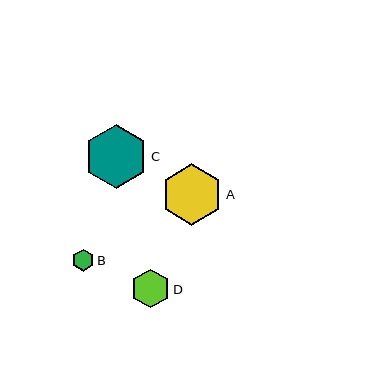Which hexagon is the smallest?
Hexagon B is the smallest with a size of approximately 22 pixels.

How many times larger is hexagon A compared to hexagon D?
Hexagon A is approximately 1.6 times the size of hexagon D.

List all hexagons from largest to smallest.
From largest to smallest: C, A, D, B.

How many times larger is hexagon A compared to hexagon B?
Hexagon A is approximately 2.8 times the size of hexagon B.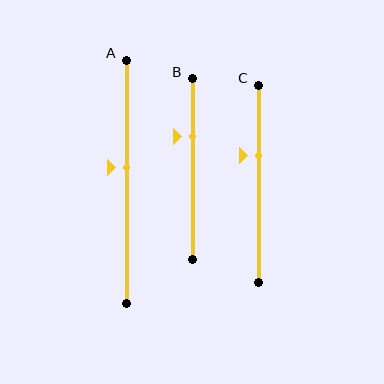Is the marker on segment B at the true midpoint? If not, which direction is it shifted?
No, the marker on segment B is shifted upward by about 18% of the segment length.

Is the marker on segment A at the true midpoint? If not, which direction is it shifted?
No, the marker on segment A is shifted upward by about 6% of the segment length.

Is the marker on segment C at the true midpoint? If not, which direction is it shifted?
No, the marker on segment C is shifted upward by about 15% of the segment length.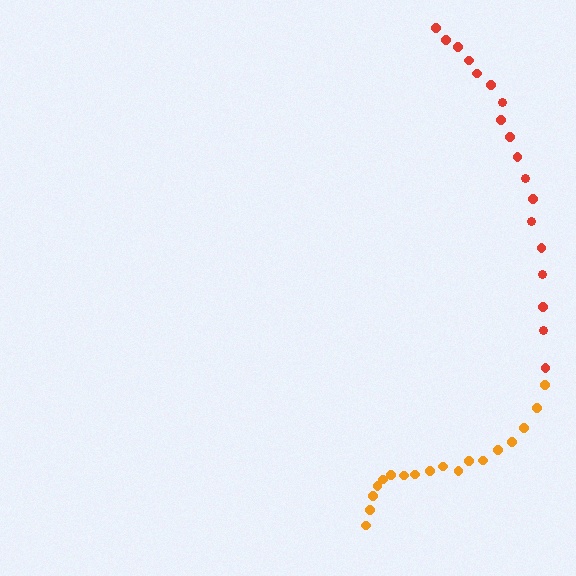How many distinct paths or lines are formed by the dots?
There are 2 distinct paths.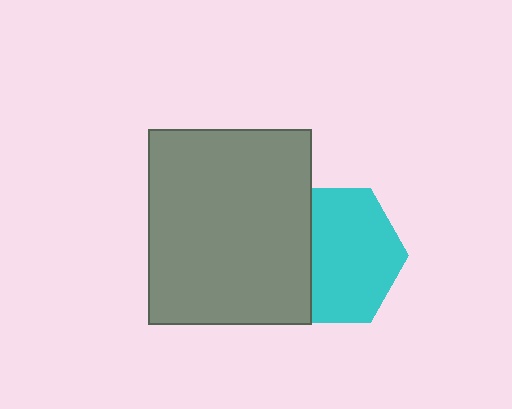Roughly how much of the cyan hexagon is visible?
Most of it is visible (roughly 67%).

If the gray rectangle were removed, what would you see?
You would see the complete cyan hexagon.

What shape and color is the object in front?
The object in front is a gray rectangle.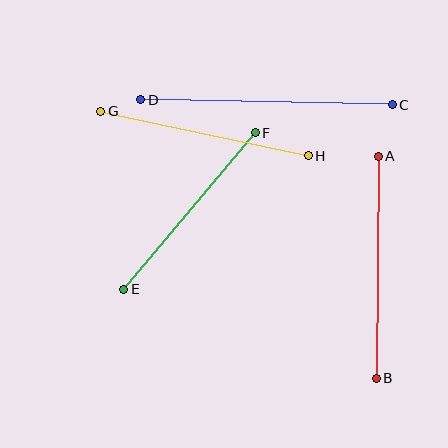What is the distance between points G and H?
The distance is approximately 212 pixels.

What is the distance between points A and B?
The distance is approximately 222 pixels.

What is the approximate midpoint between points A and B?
The midpoint is at approximately (377, 267) pixels.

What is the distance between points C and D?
The distance is approximately 251 pixels.